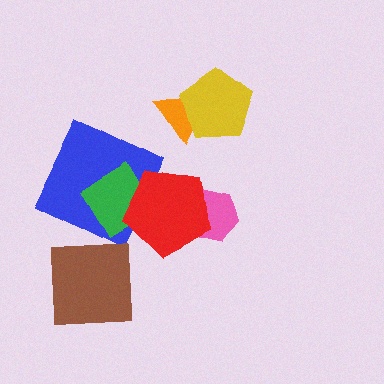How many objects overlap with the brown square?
0 objects overlap with the brown square.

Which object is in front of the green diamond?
The red pentagon is in front of the green diamond.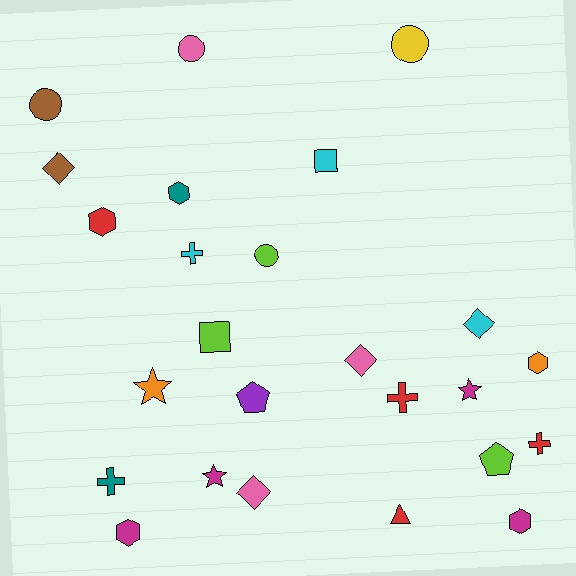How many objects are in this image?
There are 25 objects.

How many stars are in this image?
There are 3 stars.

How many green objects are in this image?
There are no green objects.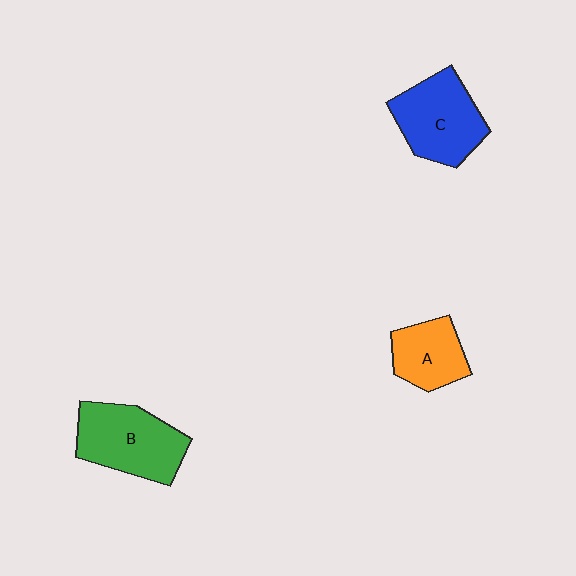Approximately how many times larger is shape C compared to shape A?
Approximately 1.4 times.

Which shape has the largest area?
Shape B (green).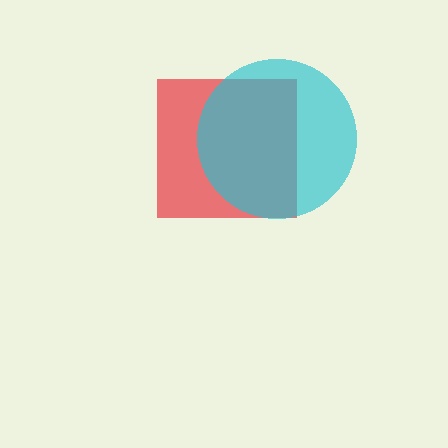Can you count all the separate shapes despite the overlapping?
Yes, there are 2 separate shapes.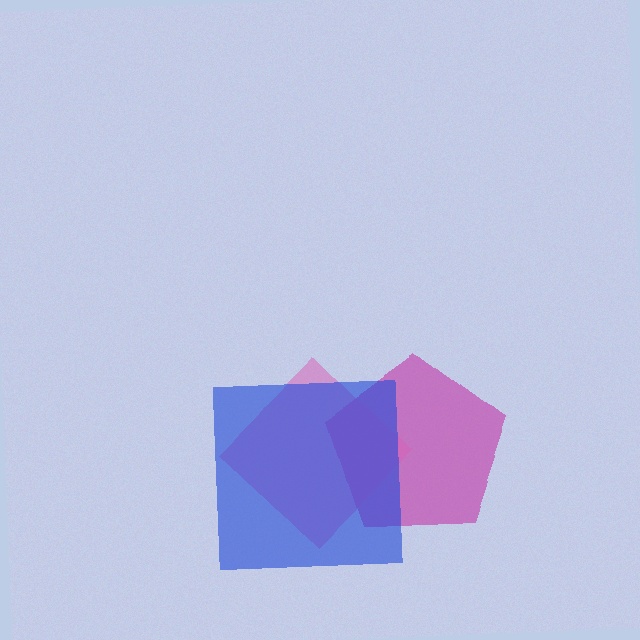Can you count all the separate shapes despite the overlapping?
Yes, there are 3 separate shapes.